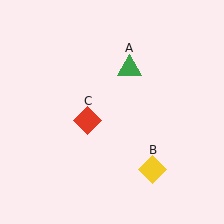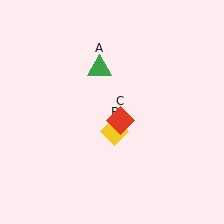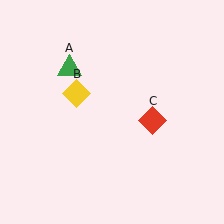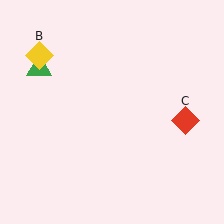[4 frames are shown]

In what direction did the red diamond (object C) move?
The red diamond (object C) moved right.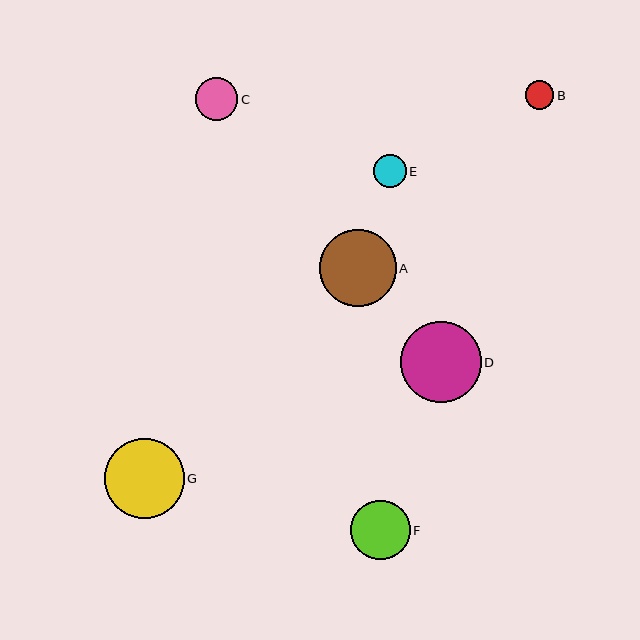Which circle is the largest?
Circle D is the largest with a size of approximately 81 pixels.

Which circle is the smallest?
Circle B is the smallest with a size of approximately 29 pixels.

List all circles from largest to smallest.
From largest to smallest: D, G, A, F, C, E, B.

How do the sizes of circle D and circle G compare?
Circle D and circle G are approximately the same size.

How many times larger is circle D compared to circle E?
Circle D is approximately 2.4 times the size of circle E.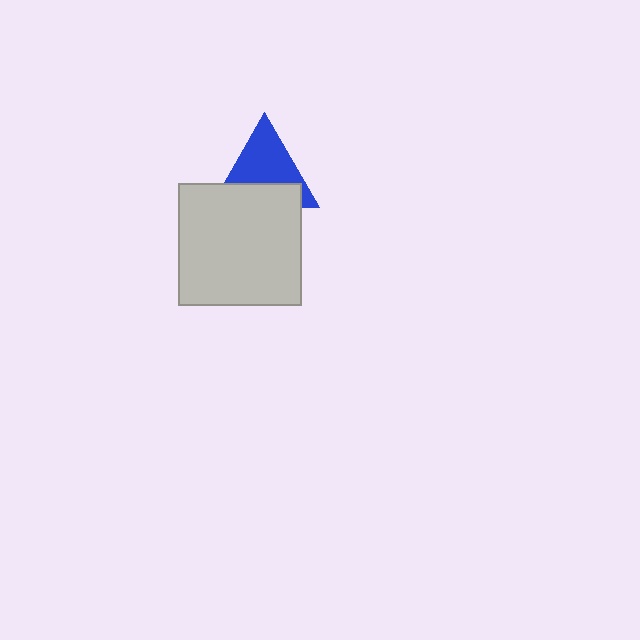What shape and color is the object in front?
The object in front is a light gray square.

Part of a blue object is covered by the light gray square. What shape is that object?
It is a triangle.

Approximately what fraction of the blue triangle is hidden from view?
Roughly 38% of the blue triangle is hidden behind the light gray square.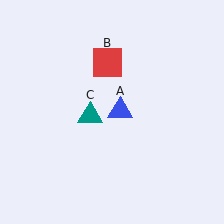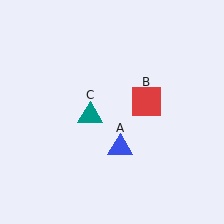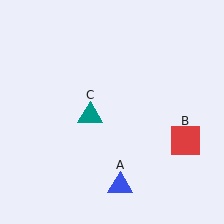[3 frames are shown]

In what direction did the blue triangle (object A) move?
The blue triangle (object A) moved down.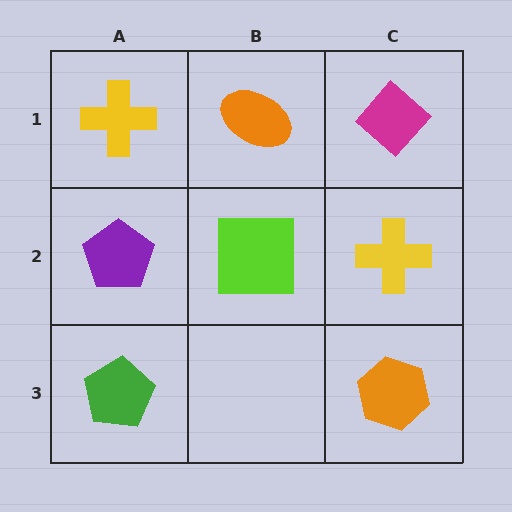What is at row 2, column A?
A purple pentagon.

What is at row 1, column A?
A yellow cross.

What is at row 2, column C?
A yellow cross.